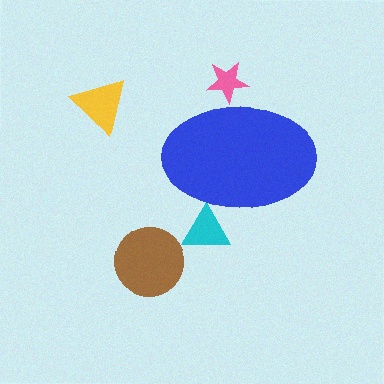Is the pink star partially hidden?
Yes, the pink star is partially hidden behind the blue ellipse.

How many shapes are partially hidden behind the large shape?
2 shapes are partially hidden.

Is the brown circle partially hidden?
No, the brown circle is fully visible.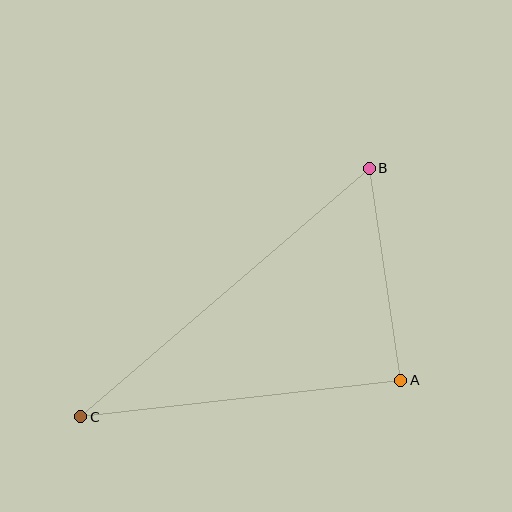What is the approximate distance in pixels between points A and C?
The distance between A and C is approximately 322 pixels.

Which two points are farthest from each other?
Points B and C are farthest from each other.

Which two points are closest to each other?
Points A and B are closest to each other.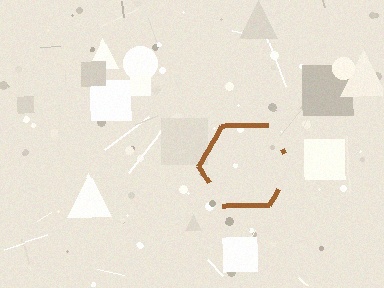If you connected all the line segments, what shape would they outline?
They would outline a hexagon.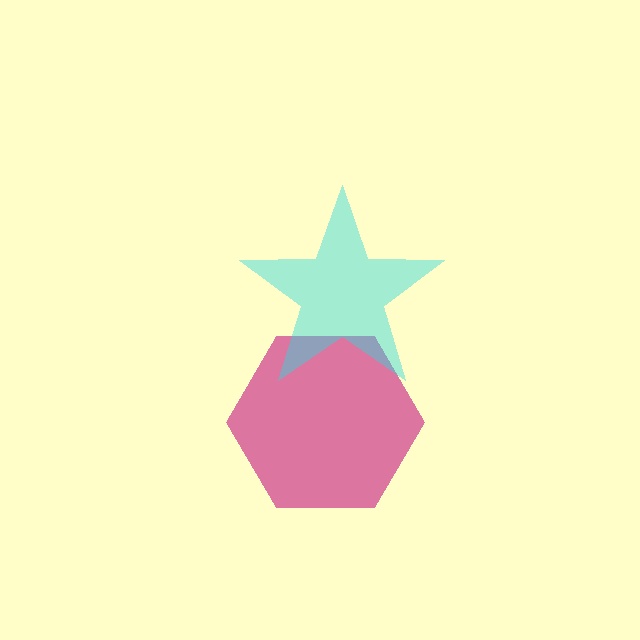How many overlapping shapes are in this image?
There are 2 overlapping shapes in the image.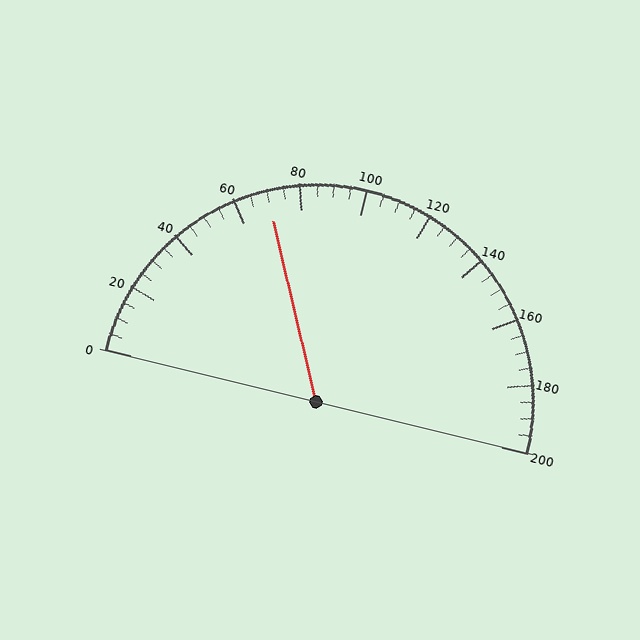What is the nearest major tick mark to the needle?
The nearest major tick mark is 80.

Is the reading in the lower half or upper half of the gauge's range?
The reading is in the lower half of the range (0 to 200).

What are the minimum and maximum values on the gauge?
The gauge ranges from 0 to 200.